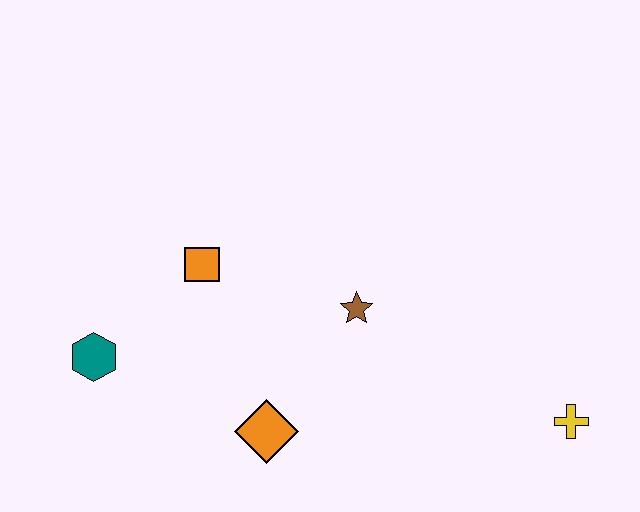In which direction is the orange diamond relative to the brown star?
The orange diamond is below the brown star.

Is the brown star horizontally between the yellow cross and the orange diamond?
Yes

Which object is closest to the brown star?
The orange diamond is closest to the brown star.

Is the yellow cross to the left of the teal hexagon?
No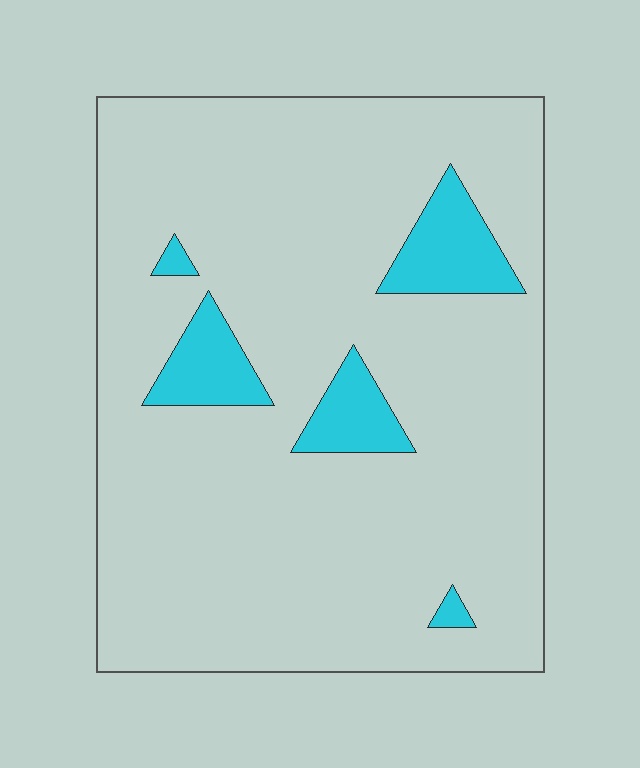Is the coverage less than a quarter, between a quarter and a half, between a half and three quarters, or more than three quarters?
Less than a quarter.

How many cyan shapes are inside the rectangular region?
5.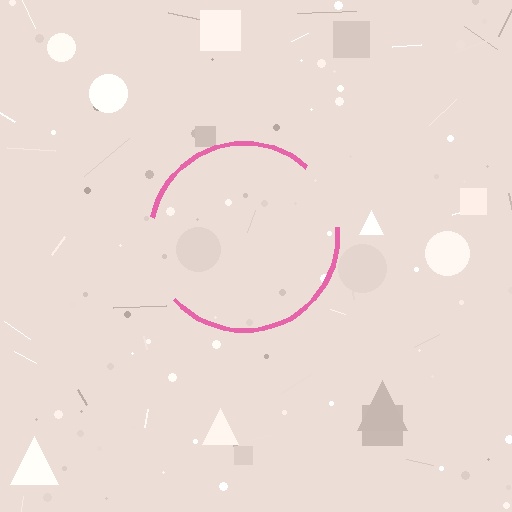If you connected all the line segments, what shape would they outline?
They would outline a circle.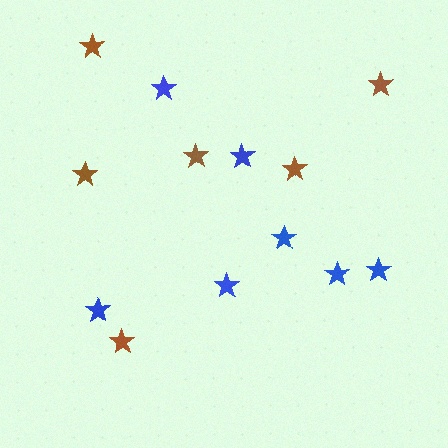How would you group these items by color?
There are 2 groups: one group of brown stars (6) and one group of blue stars (7).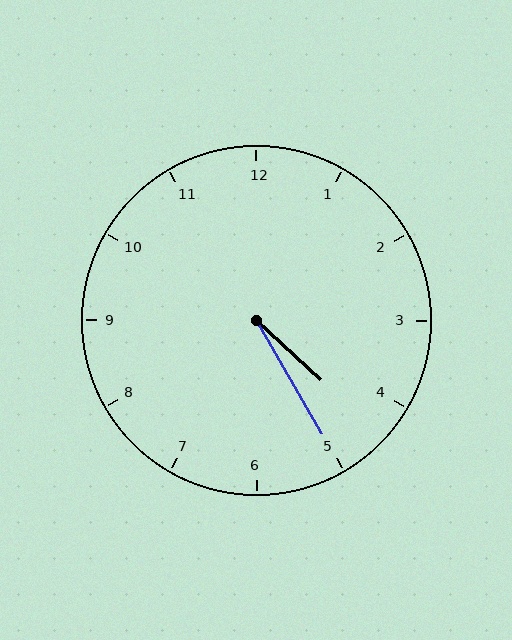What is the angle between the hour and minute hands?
Approximately 18 degrees.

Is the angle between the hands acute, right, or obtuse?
It is acute.